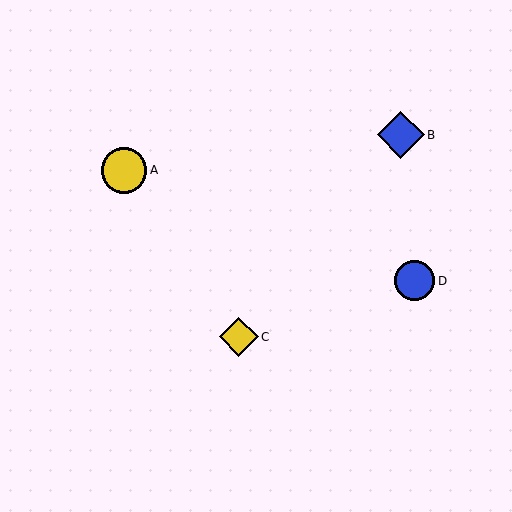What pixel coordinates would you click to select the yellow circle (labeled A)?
Click at (124, 170) to select the yellow circle A.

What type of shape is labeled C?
Shape C is a yellow diamond.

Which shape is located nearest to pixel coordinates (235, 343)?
The yellow diamond (labeled C) at (239, 337) is nearest to that location.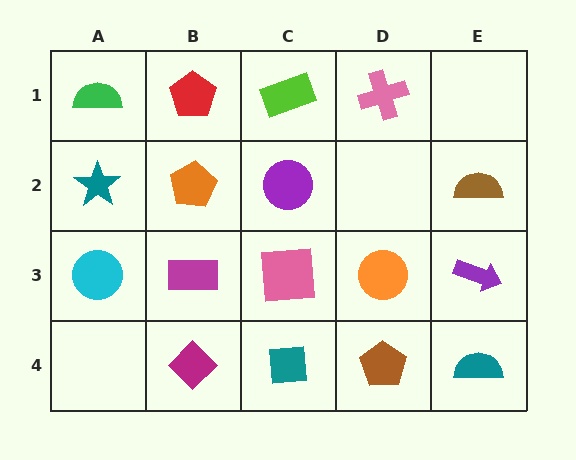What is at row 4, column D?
A brown pentagon.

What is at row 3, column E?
A purple arrow.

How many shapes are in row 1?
4 shapes.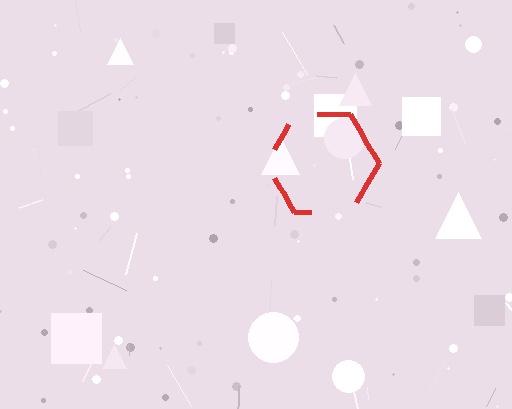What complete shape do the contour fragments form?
The contour fragments form a hexagon.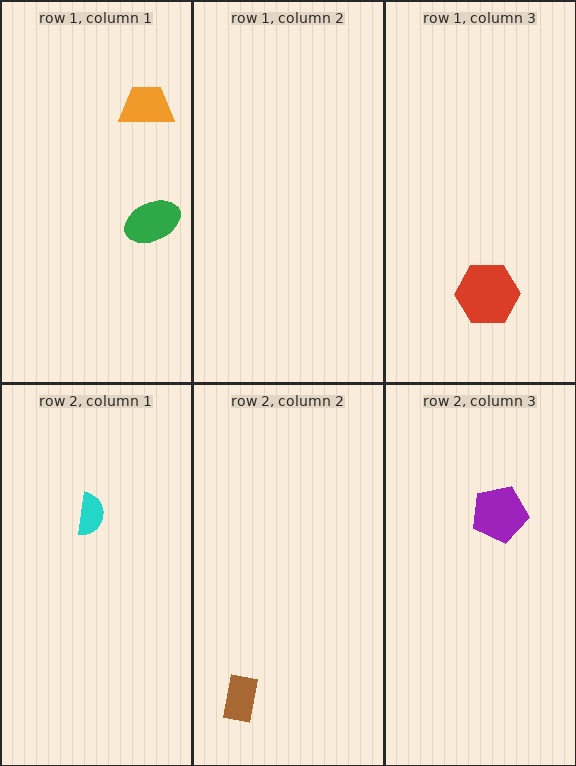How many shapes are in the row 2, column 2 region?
1.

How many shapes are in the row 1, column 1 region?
2.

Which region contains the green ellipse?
The row 1, column 1 region.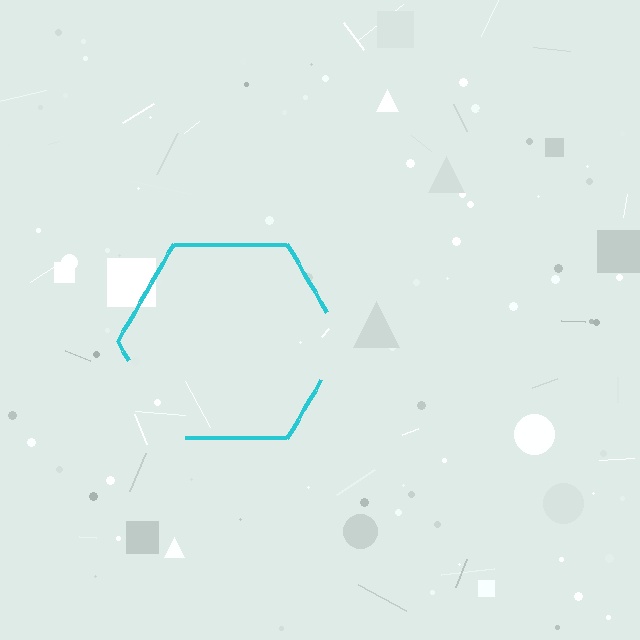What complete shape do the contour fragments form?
The contour fragments form a hexagon.